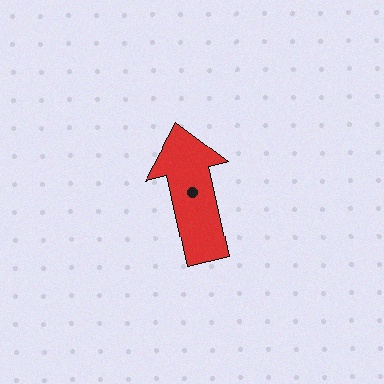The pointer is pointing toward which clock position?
Roughly 12 o'clock.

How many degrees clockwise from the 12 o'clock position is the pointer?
Approximately 347 degrees.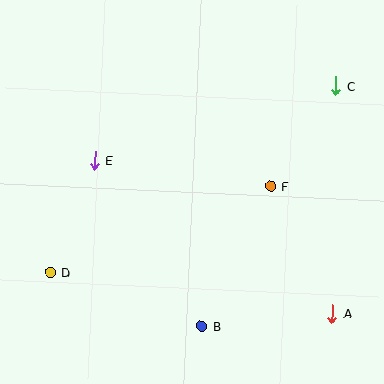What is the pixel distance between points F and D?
The distance between F and D is 236 pixels.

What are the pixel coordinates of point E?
Point E is at (95, 160).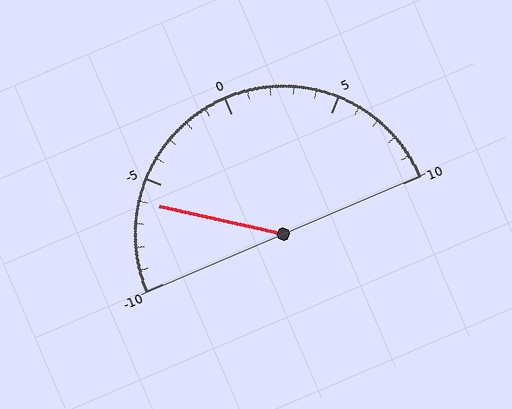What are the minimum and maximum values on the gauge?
The gauge ranges from -10 to 10.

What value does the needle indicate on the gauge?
The needle indicates approximately -6.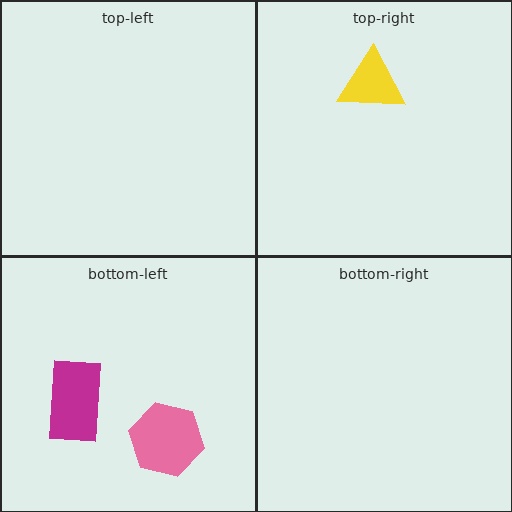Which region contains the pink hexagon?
The bottom-left region.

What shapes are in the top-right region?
The yellow triangle.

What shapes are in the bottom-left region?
The magenta rectangle, the pink hexagon.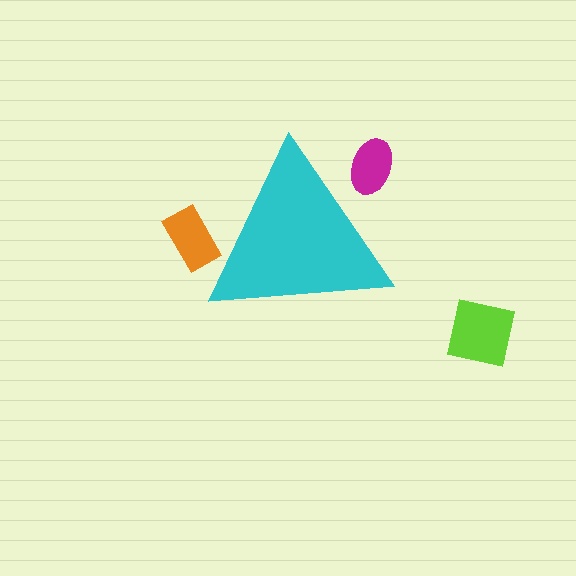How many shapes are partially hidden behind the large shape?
2 shapes are partially hidden.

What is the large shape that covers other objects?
A cyan triangle.